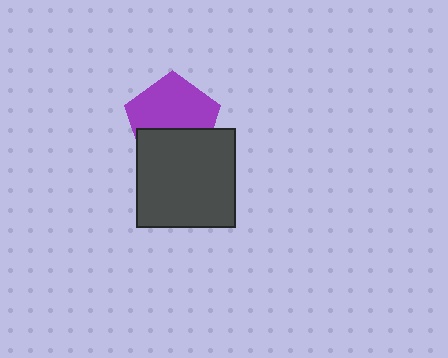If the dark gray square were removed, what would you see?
You would see the complete purple pentagon.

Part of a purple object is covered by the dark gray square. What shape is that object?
It is a pentagon.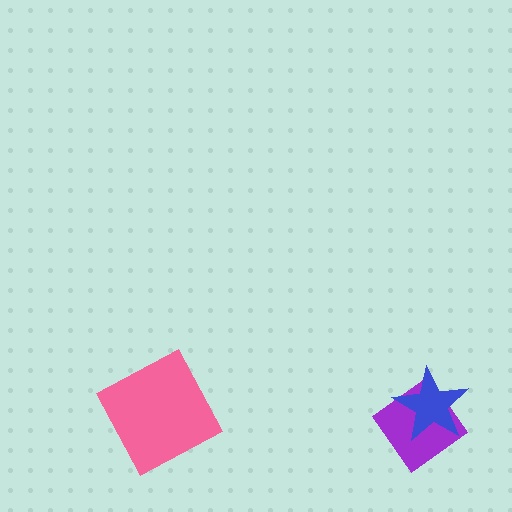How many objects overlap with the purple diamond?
1 object overlaps with the purple diamond.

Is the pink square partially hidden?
No, no other shape covers it.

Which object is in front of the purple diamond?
The blue star is in front of the purple diamond.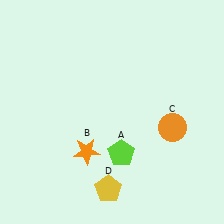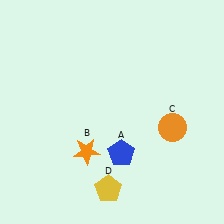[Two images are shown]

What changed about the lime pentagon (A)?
In Image 1, A is lime. In Image 2, it changed to blue.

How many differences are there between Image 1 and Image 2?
There is 1 difference between the two images.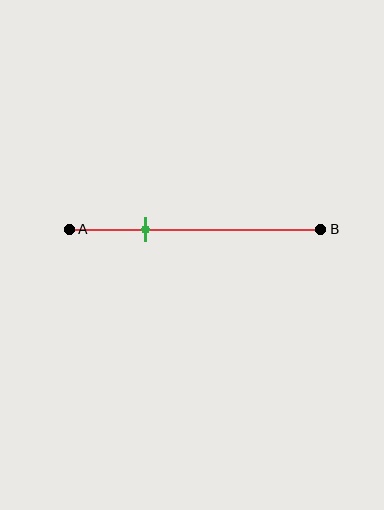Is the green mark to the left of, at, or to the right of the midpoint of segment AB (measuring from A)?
The green mark is to the left of the midpoint of segment AB.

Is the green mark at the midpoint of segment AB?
No, the mark is at about 30% from A, not at the 50% midpoint.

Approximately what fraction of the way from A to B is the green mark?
The green mark is approximately 30% of the way from A to B.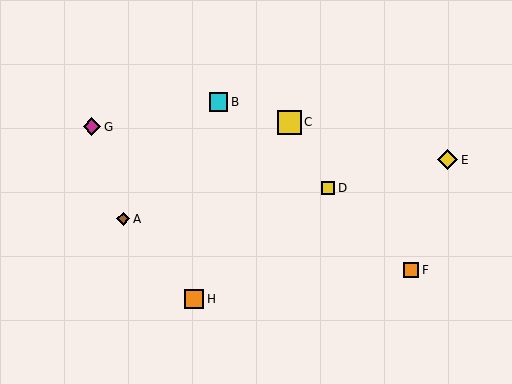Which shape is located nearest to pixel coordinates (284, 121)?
The yellow square (labeled C) at (290, 122) is nearest to that location.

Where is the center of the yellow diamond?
The center of the yellow diamond is at (448, 160).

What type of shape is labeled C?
Shape C is a yellow square.